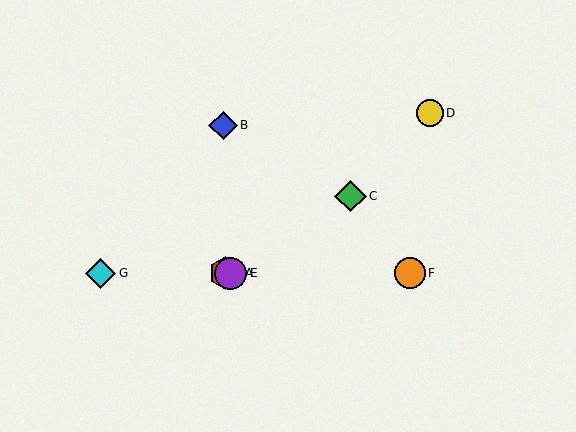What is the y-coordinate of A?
Object A is at y≈273.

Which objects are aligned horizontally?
Objects A, E, F, G are aligned horizontally.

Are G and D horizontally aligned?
No, G is at y≈273 and D is at y≈113.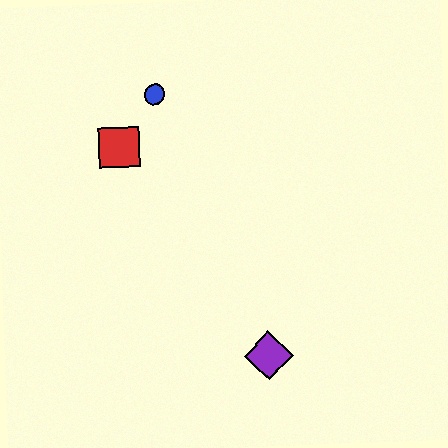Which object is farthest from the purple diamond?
The blue circle is farthest from the purple diamond.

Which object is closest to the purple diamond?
The red square is closest to the purple diamond.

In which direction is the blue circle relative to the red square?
The blue circle is above the red square.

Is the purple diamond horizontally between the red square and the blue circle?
No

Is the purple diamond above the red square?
No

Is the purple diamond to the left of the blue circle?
No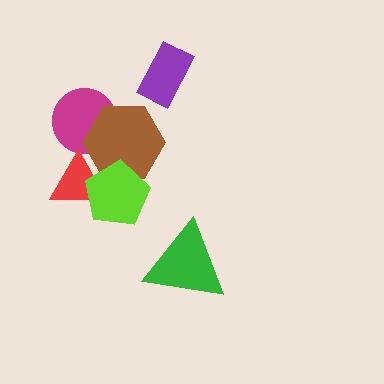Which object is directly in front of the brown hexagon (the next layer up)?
The red triangle is directly in front of the brown hexagon.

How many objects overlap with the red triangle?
2 objects overlap with the red triangle.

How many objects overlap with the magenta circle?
1 object overlaps with the magenta circle.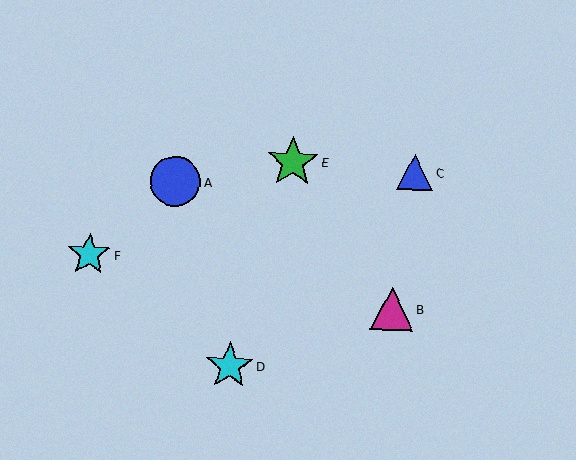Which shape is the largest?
The green star (labeled E) is the largest.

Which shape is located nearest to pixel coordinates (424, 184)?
The blue triangle (labeled C) at (415, 172) is nearest to that location.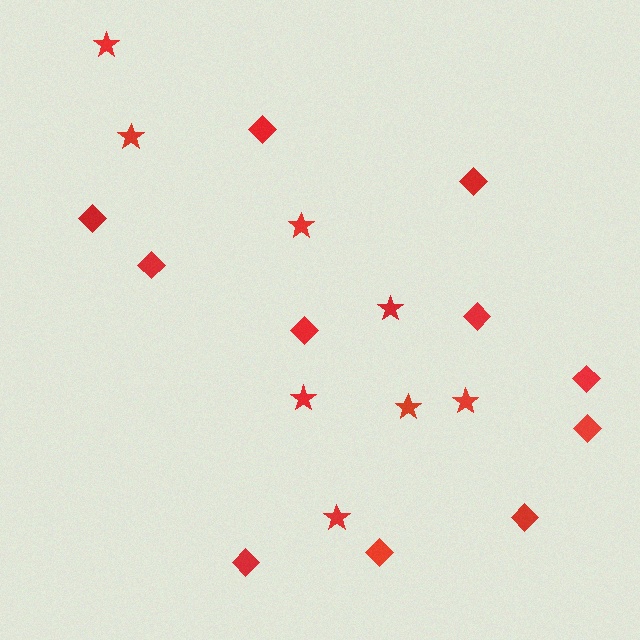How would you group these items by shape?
There are 2 groups: one group of diamonds (11) and one group of stars (8).